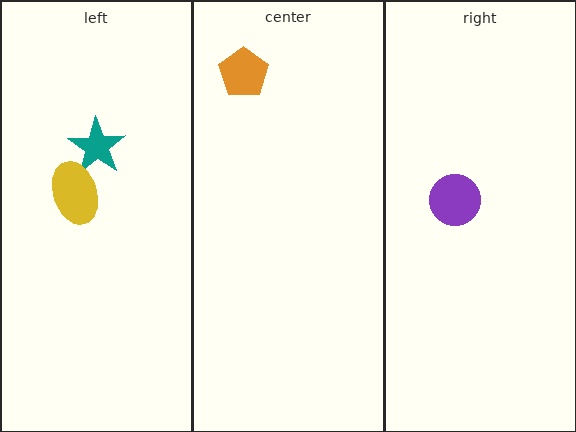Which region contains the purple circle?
The right region.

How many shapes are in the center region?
1.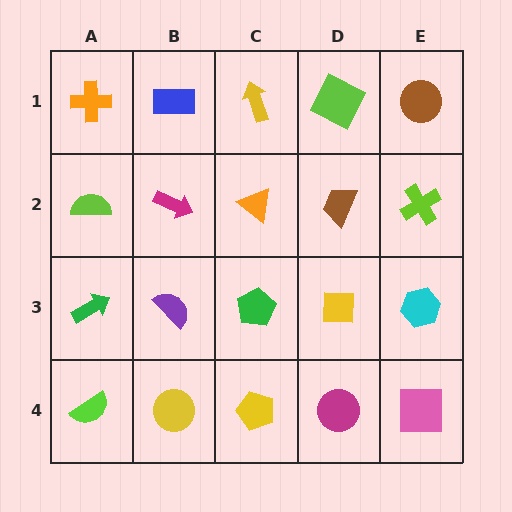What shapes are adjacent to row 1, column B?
A magenta arrow (row 2, column B), an orange cross (row 1, column A), a yellow arrow (row 1, column C).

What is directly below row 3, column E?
A pink square.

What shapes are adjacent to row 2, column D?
A lime square (row 1, column D), a yellow square (row 3, column D), an orange triangle (row 2, column C), a lime cross (row 2, column E).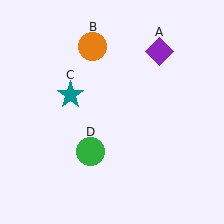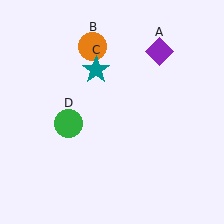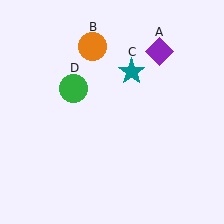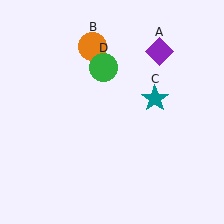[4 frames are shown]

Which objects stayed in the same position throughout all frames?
Purple diamond (object A) and orange circle (object B) remained stationary.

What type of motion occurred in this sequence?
The teal star (object C), green circle (object D) rotated clockwise around the center of the scene.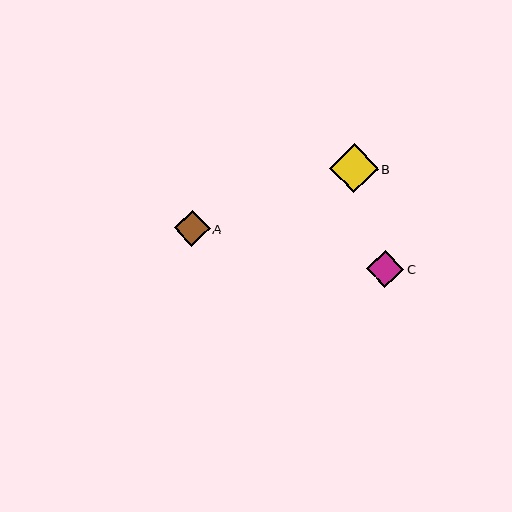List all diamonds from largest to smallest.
From largest to smallest: B, C, A.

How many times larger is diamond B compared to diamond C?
Diamond B is approximately 1.3 times the size of diamond C.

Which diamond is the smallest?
Diamond A is the smallest with a size of approximately 36 pixels.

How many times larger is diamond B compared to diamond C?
Diamond B is approximately 1.3 times the size of diamond C.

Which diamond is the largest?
Diamond B is the largest with a size of approximately 49 pixels.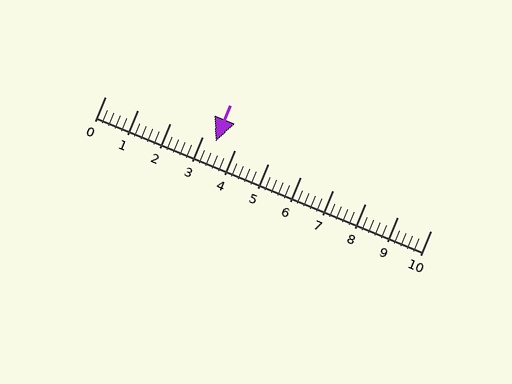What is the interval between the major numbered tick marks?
The major tick marks are spaced 1 units apart.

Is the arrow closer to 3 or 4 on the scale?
The arrow is closer to 3.